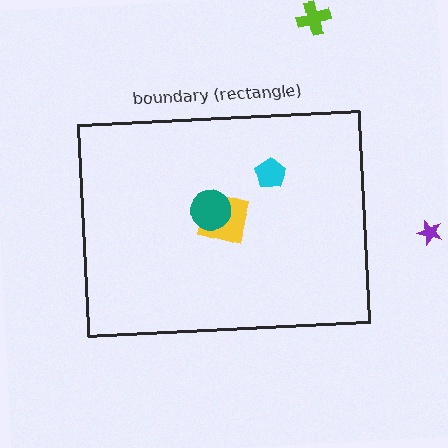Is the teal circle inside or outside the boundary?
Inside.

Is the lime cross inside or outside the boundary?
Outside.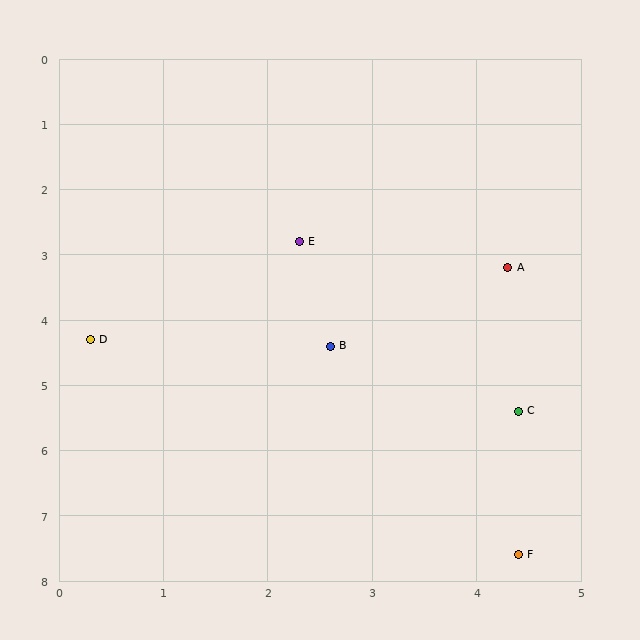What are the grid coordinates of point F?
Point F is at approximately (4.4, 7.6).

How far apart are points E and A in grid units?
Points E and A are about 2.0 grid units apart.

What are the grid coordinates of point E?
Point E is at approximately (2.3, 2.8).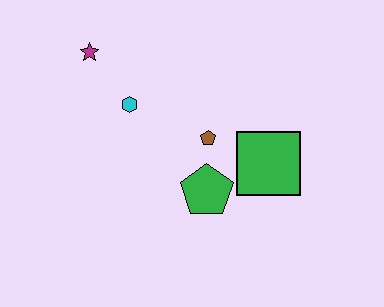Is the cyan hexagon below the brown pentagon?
No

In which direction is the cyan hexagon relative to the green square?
The cyan hexagon is to the left of the green square.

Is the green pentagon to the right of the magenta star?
Yes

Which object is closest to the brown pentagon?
The green pentagon is closest to the brown pentagon.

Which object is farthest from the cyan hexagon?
The green square is farthest from the cyan hexagon.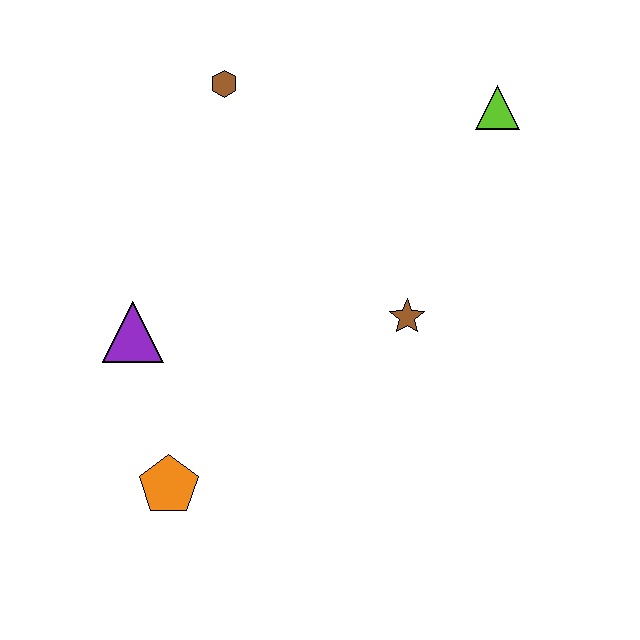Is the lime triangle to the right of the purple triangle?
Yes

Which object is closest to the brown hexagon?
The purple triangle is closest to the brown hexagon.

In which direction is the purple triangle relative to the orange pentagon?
The purple triangle is above the orange pentagon.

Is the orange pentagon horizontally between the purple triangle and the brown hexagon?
Yes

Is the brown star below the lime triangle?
Yes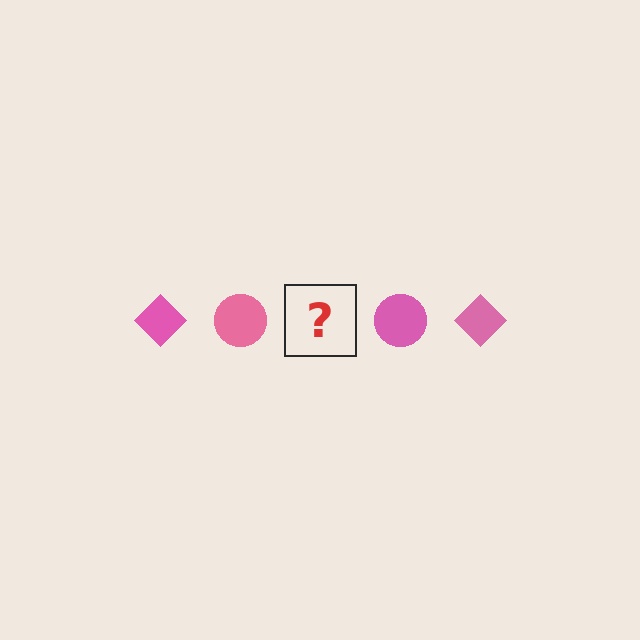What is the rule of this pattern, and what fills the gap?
The rule is that the pattern cycles through diamond, circle shapes in pink. The gap should be filled with a pink diamond.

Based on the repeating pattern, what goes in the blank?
The blank should be a pink diamond.